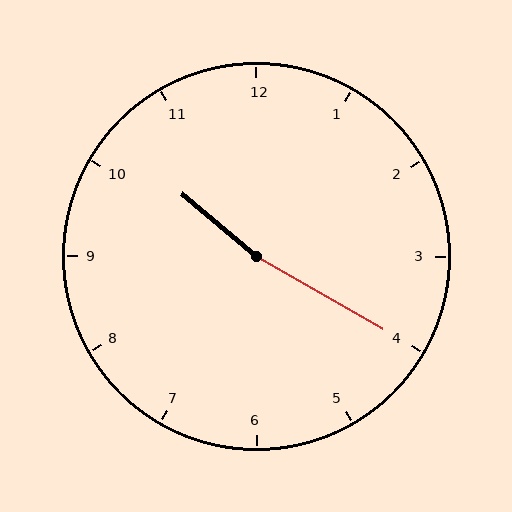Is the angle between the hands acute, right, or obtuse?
It is obtuse.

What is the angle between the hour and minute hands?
Approximately 170 degrees.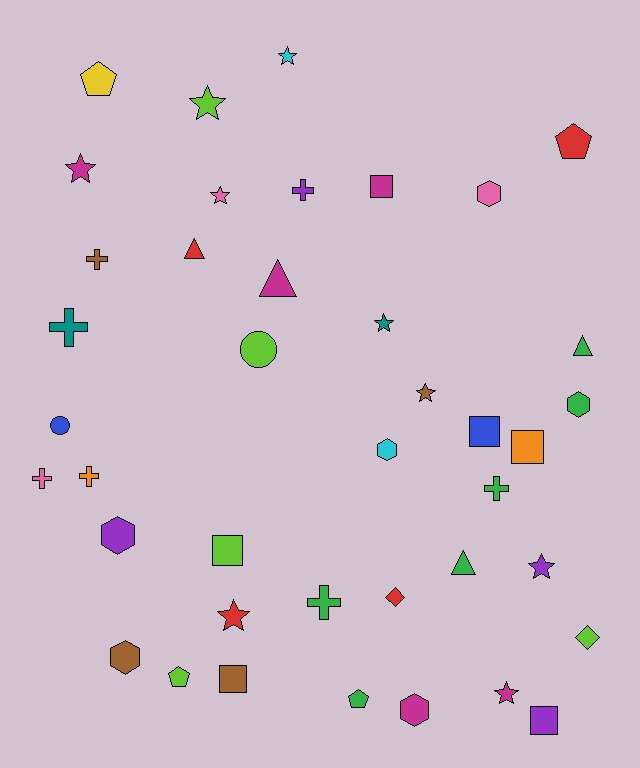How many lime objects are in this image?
There are 5 lime objects.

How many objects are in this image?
There are 40 objects.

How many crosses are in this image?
There are 7 crosses.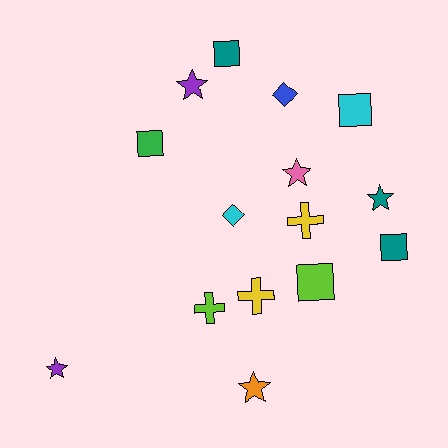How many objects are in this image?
There are 15 objects.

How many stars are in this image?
There are 5 stars.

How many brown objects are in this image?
There are no brown objects.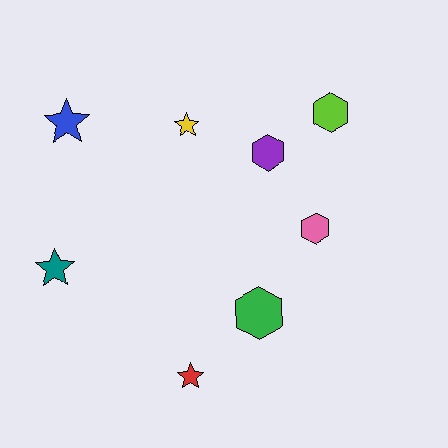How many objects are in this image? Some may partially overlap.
There are 8 objects.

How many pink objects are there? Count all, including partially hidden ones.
There is 1 pink object.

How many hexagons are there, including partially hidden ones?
There are 4 hexagons.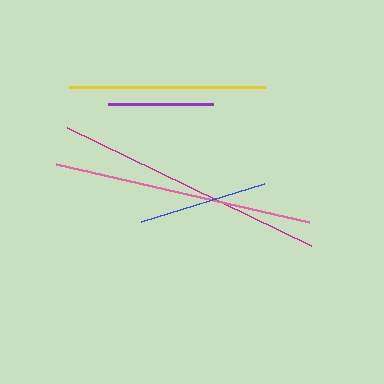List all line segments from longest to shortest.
From longest to shortest: magenta, pink, yellow, blue, purple.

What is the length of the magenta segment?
The magenta segment is approximately 271 pixels long.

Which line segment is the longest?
The magenta line is the longest at approximately 271 pixels.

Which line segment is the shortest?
The purple line is the shortest at approximately 105 pixels.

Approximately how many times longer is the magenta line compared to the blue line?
The magenta line is approximately 2.1 times the length of the blue line.